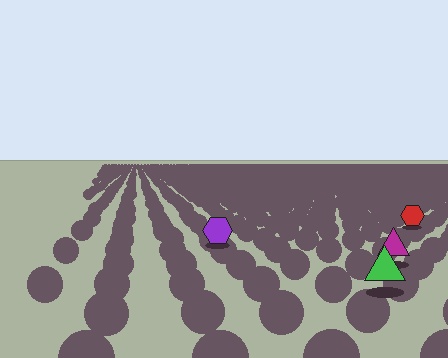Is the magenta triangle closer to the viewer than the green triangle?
No. The green triangle is closer — you can tell from the texture gradient: the ground texture is coarser near it.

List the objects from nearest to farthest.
From nearest to farthest: the green triangle, the magenta triangle, the purple hexagon, the red hexagon.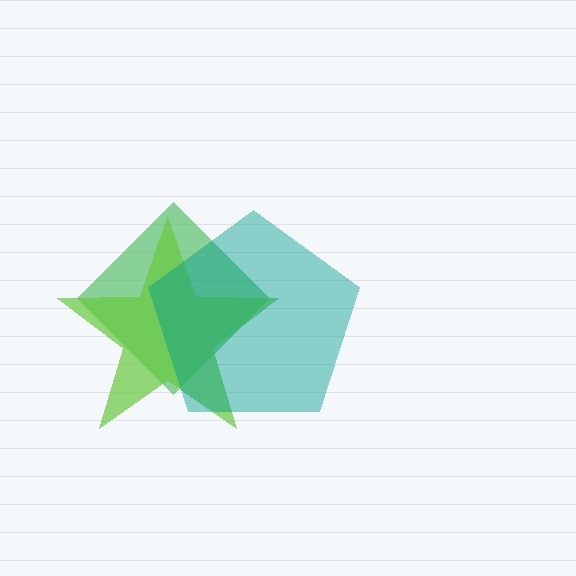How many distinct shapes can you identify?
There are 3 distinct shapes: a green diamond, a lime star, a teal pentagon.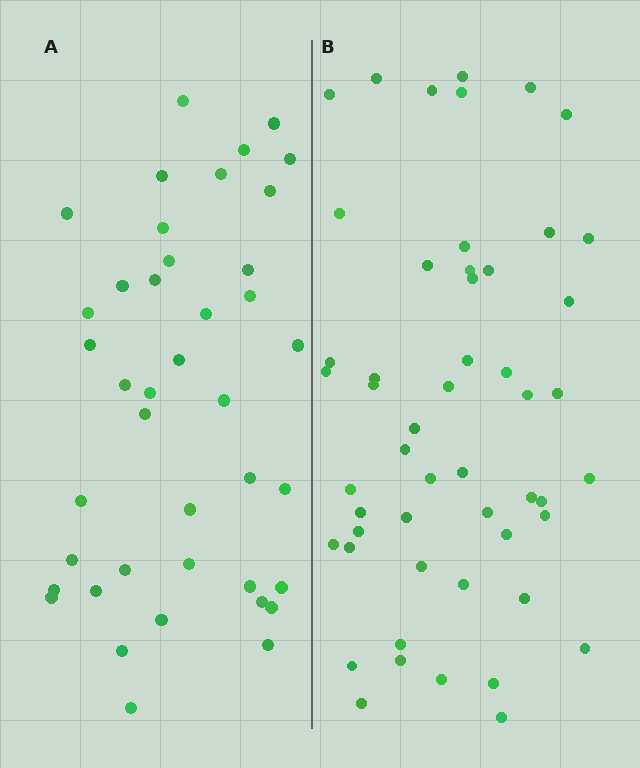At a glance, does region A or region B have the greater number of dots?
Region B (the right region) has more dots.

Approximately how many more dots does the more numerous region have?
Region B has roughly 12 or so more dots than region A.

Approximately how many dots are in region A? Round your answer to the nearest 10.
About 40 dots. (The exact count is 41, which rounds to 40.)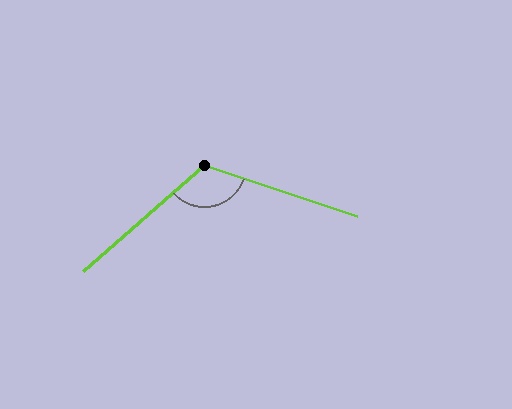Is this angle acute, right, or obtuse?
It is obtuse.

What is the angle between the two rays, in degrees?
Approximately 120 degrees.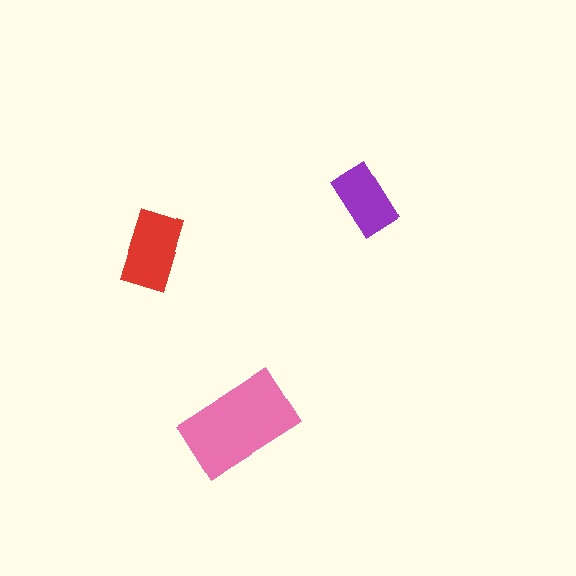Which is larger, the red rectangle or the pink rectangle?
The pink one.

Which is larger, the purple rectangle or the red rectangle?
The red one.